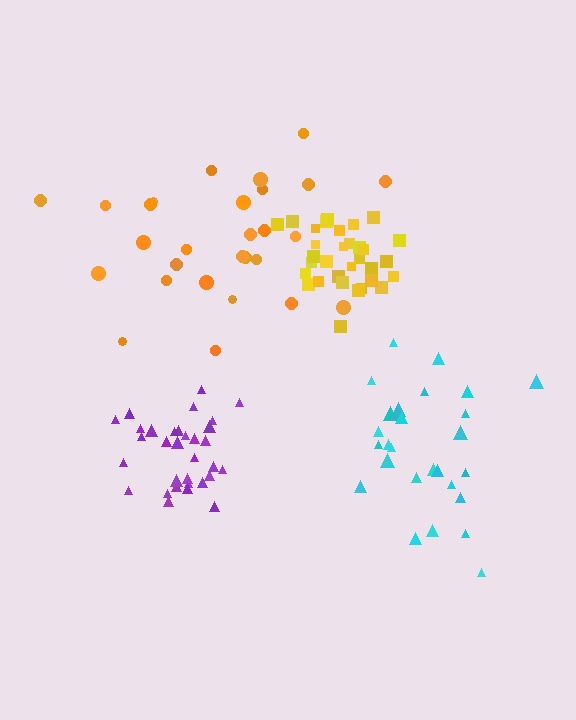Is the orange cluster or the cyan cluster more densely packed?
Cyan.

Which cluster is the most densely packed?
Yellow.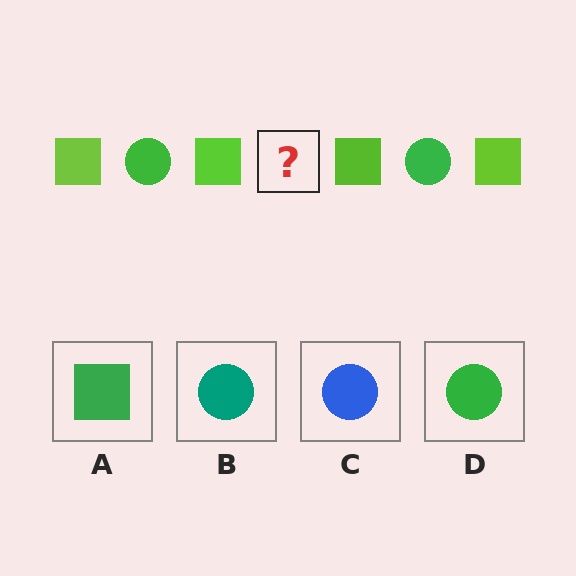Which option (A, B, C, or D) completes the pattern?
D.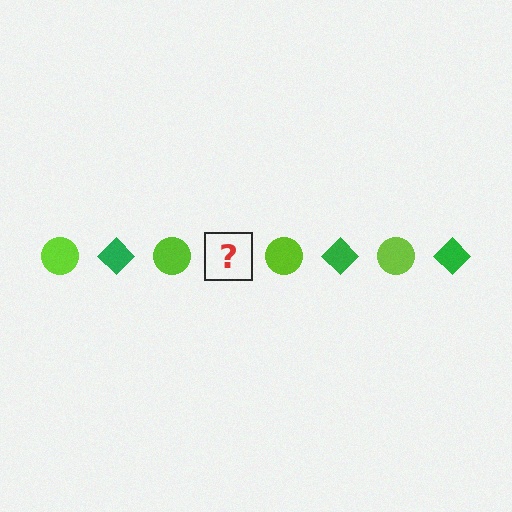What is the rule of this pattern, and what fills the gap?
The rule is that the pattern alternates between lime circle and green diamond. The gap should be filled with a green diamond.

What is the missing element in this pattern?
The missing element is a green diamond.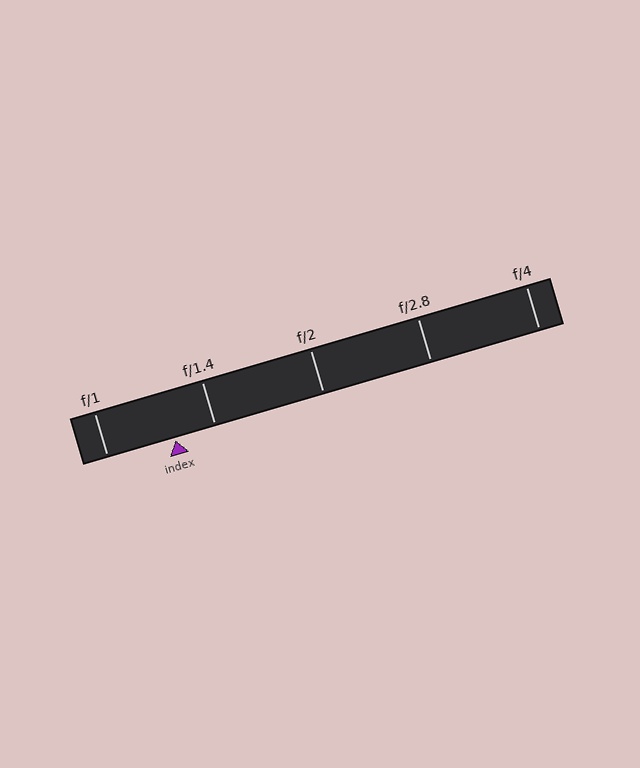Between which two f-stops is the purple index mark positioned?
The index mark is between f/1 and f/1.4.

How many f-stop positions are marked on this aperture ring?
There are 5 f-stop positions marked.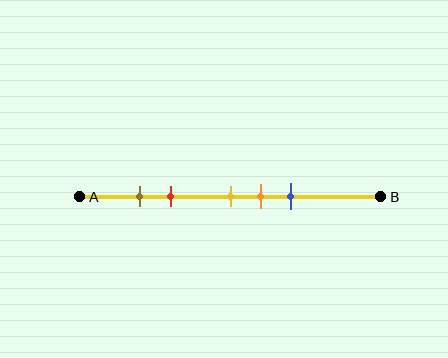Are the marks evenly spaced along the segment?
No, the marks are not evenly spaced.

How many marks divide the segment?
There are 5 marks dividing the segment.